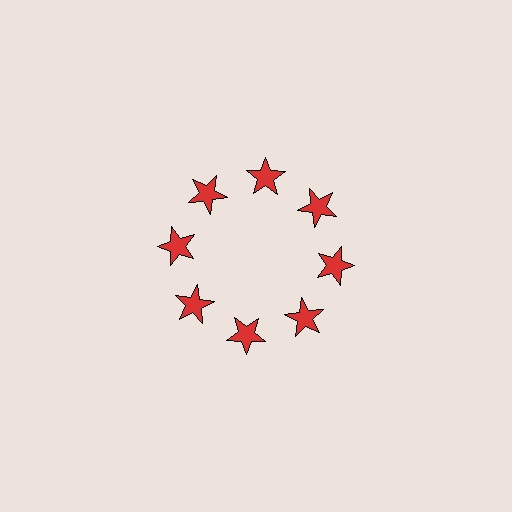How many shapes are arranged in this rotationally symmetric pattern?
There are 8 shapes, arranged in 8 groups of 1.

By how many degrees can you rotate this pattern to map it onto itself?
The pattern maps onto itself every 45 degrees of rotation.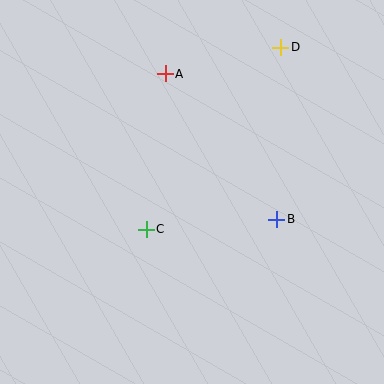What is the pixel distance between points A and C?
The distance between A and C is 156 pixels.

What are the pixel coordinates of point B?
Point B is at (277, 219).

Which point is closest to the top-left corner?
Point A is closest to the top-left corner.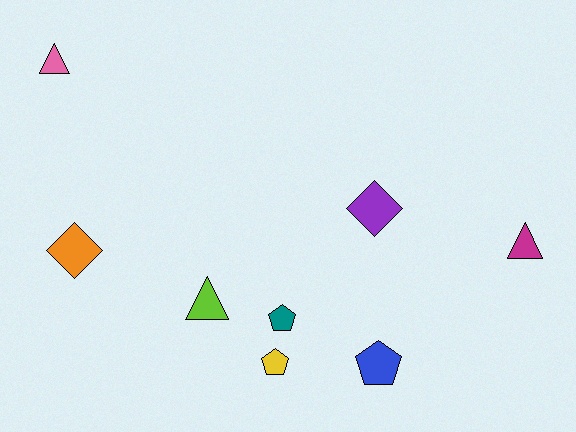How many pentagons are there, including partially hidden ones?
There are 3 pentagons.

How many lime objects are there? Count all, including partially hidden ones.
There is 1 lime object.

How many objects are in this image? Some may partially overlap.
There are 8 objects.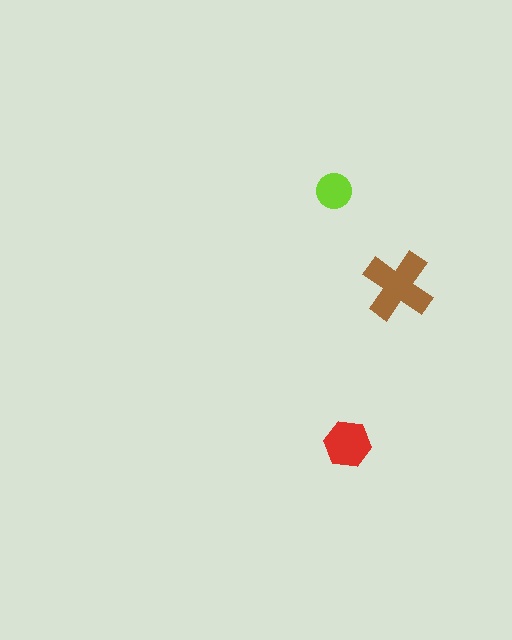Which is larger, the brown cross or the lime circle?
The brown cross.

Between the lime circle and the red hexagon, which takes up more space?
The red hexagon.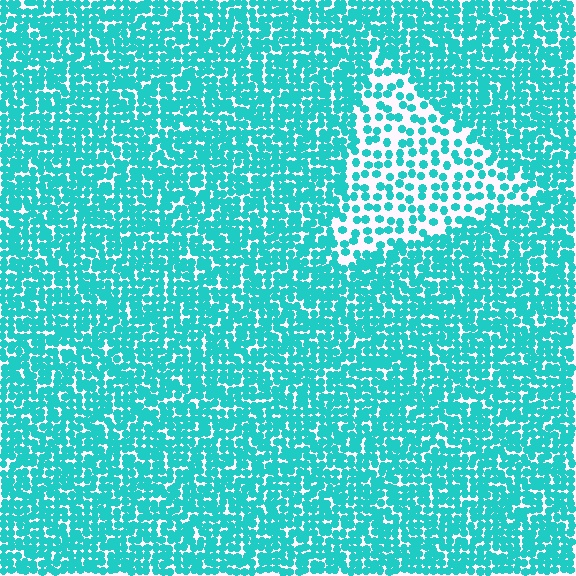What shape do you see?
I see a triangle.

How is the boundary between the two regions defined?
The boundary is defined by a change in element density (approximately 2.2x ratio). All elements are the same color, size, and shape.